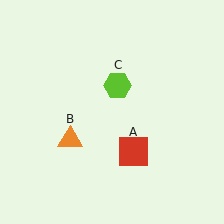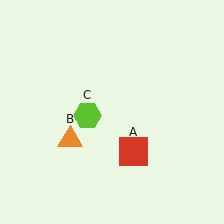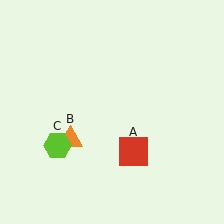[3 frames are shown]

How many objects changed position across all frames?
1 object changed position: lime hexagon (object C).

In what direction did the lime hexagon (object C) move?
The lime hexagon (object C) moved down and to the left.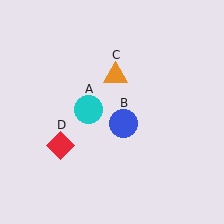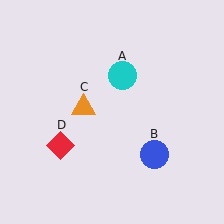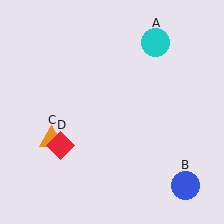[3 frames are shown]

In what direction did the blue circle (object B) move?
The blue circle (object B) moved down and to the right.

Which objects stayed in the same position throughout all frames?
Red diamond (object D) remained stationary.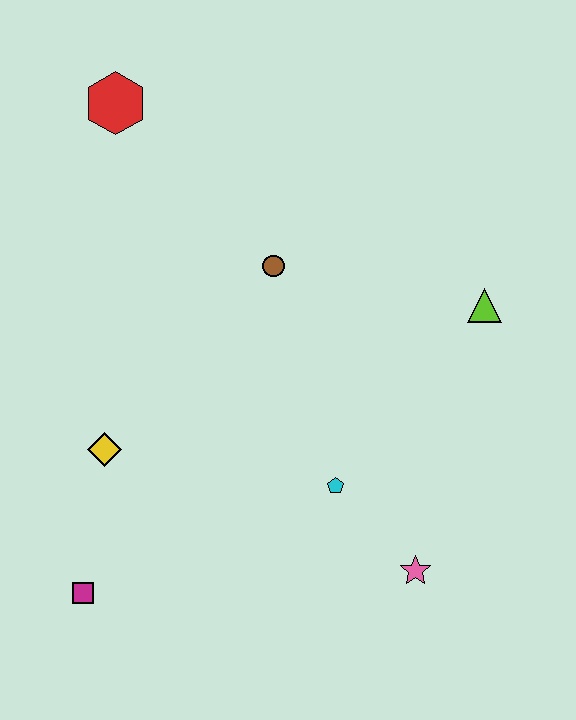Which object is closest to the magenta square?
The yellow diamond is closest to the magenta square.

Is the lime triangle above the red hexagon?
No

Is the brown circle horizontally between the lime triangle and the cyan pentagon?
No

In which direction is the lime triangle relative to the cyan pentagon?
The lime triangle is above the cyan pentagon.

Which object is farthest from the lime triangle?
The magenta square is farthest from the lime triangle.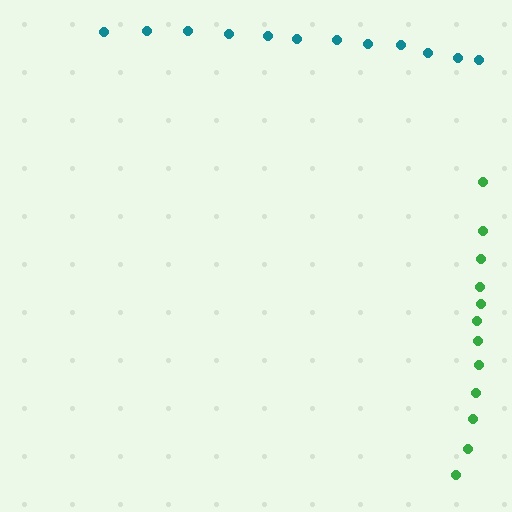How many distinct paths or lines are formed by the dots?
There are 2 distinct paths.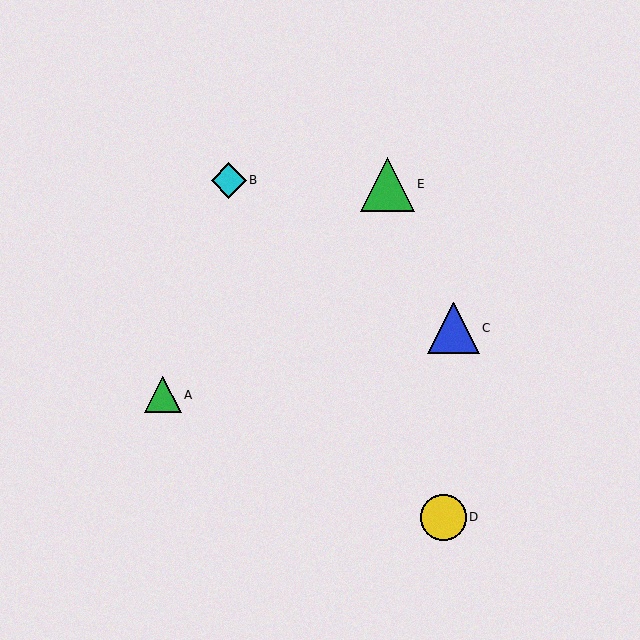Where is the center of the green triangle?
The center of the green triangle is at (163, 395).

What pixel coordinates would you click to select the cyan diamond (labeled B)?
Click at (229, 180) to select the cyan diamond B.